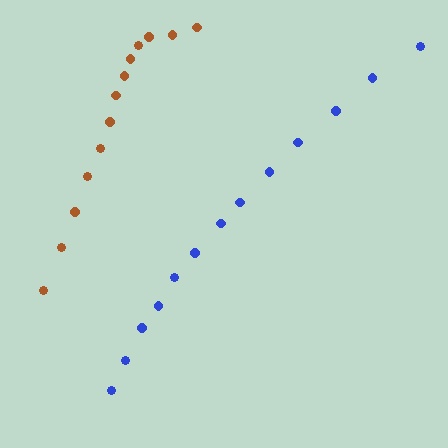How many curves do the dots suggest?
There are 2 distinct paths.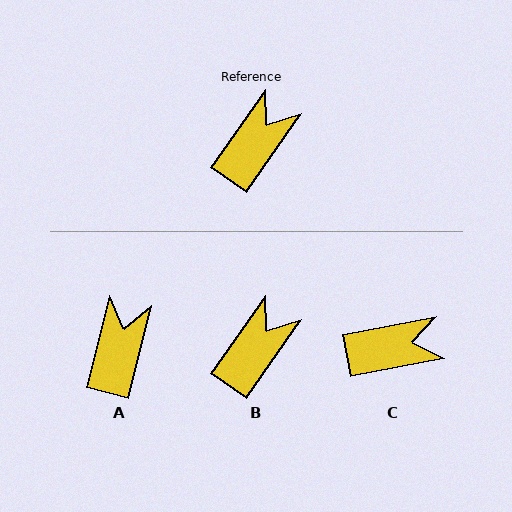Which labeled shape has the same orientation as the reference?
B.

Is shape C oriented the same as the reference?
No, it is off by about 44 degrees.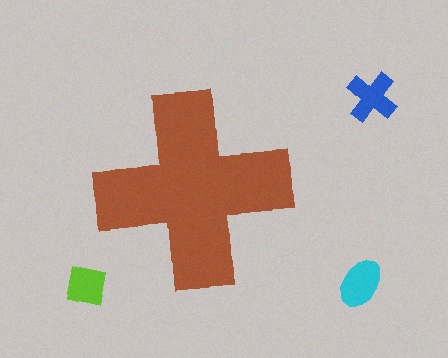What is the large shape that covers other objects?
A brown cross.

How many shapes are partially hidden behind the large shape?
0 shapes are partially hidden.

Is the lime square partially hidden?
No, the lime square is fully visible.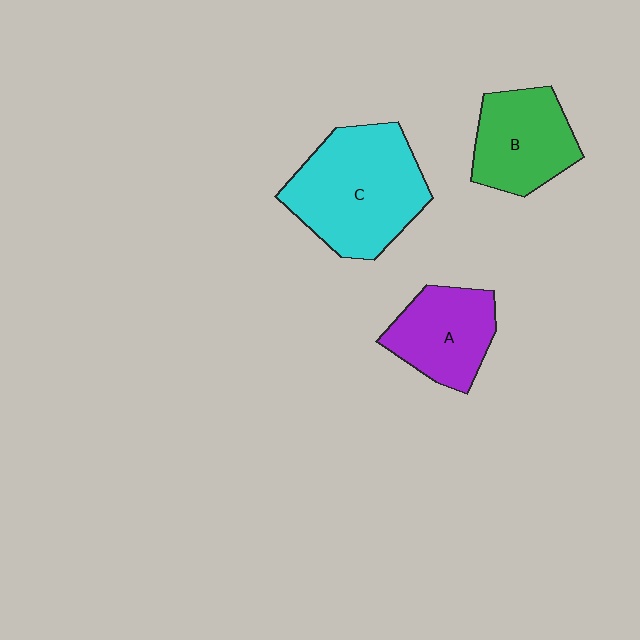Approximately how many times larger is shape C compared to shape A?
Approximately 1.6 times.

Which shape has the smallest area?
Shape A (purple).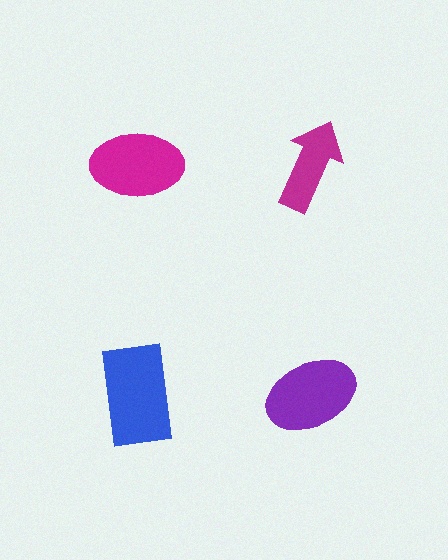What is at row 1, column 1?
A magenta ellipse.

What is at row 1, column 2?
A magenta arrow.